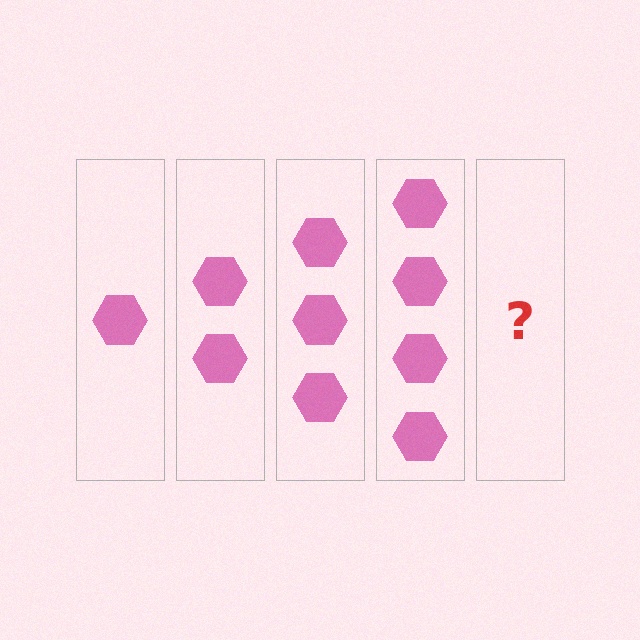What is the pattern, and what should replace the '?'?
The pattern is that each step adds one more hexagon. The '?' should be 5 hexagons.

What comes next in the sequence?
The next element should be 5 hexagons.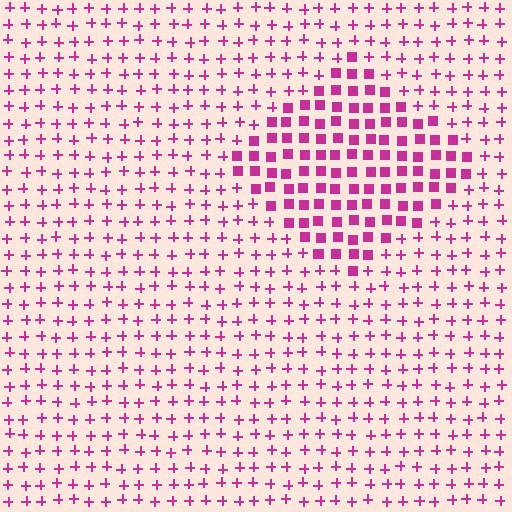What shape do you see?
I see a diamond.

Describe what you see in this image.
The image is filled with small magenta elements arranged in a uniform grid. A diamond-shaped region contains squares, while the surrounding area contains plus signs. The boundary is defined purely by the change in element shape.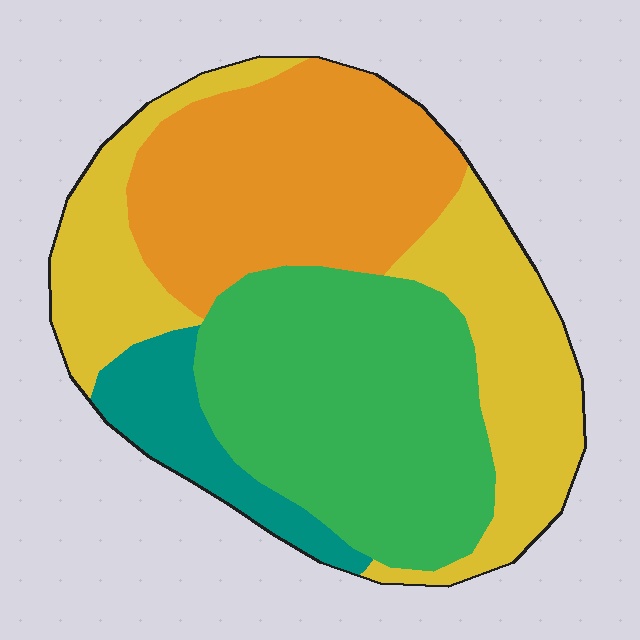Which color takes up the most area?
Green, at roughly 35%.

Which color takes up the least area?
Teal, at roughly 10%.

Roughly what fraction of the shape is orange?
Orange takes up between a sixth and a third of the shape.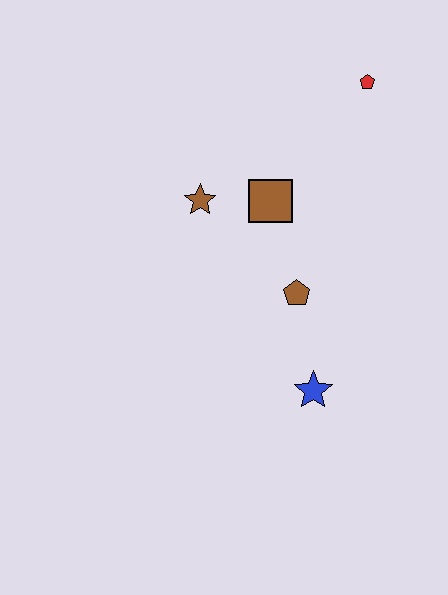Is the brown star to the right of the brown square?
No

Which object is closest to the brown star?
The brown square is closest to the brown star.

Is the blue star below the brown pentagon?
Yes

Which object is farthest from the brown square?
The blue star is farthest from the brown square.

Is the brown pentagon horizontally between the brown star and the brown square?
No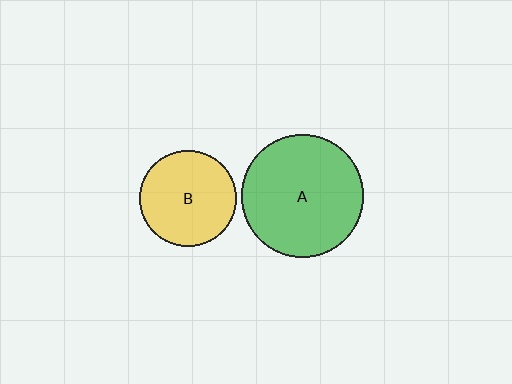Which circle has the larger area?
Circle A (green).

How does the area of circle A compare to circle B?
Approximately 1.6 times.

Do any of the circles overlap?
No, none of the circles overlap.